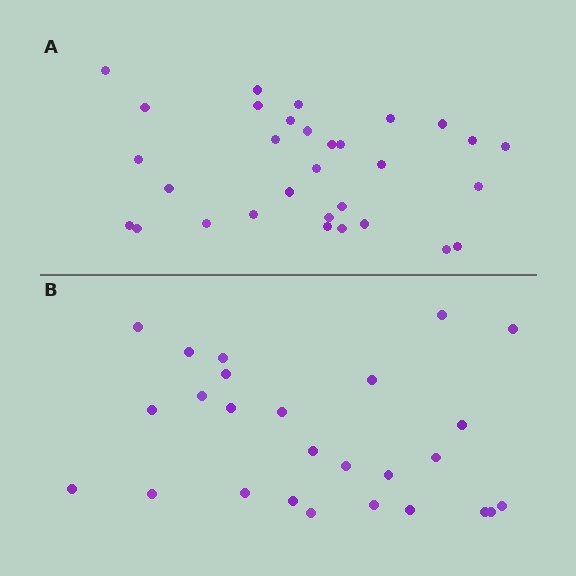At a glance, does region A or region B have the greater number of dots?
Region A (the top region) has more dots.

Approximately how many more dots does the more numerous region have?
Region A has about 5 more dots than region B.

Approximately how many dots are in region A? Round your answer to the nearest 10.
About 30 dots. (The exact count is 31, which rounds to 30.)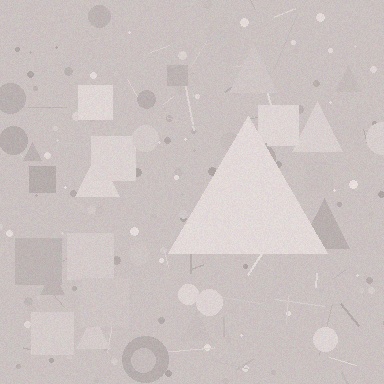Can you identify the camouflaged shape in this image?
The camouflaged shape is a triangle.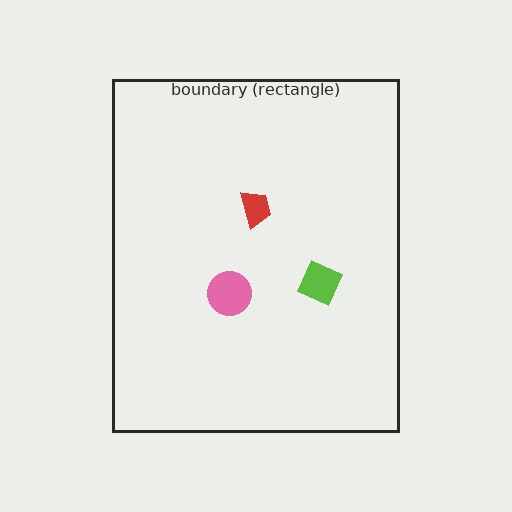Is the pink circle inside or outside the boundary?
Inside.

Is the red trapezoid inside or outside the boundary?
Inside.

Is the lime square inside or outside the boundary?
Inside.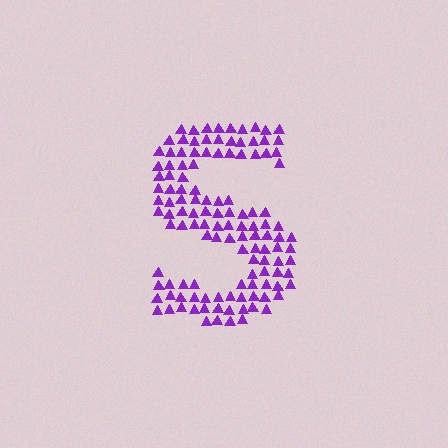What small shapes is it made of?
It is made of small triangles.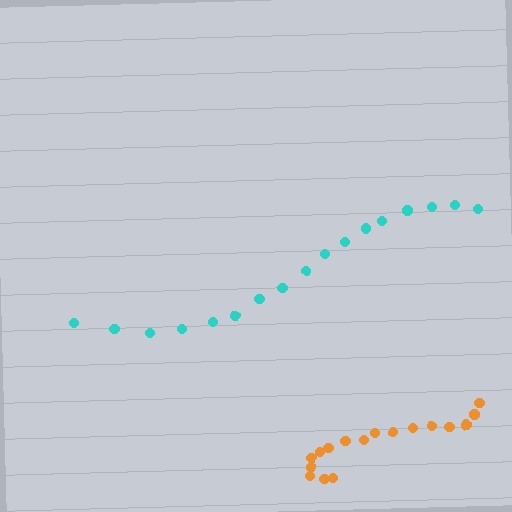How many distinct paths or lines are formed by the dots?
There are 2 distinct paths.